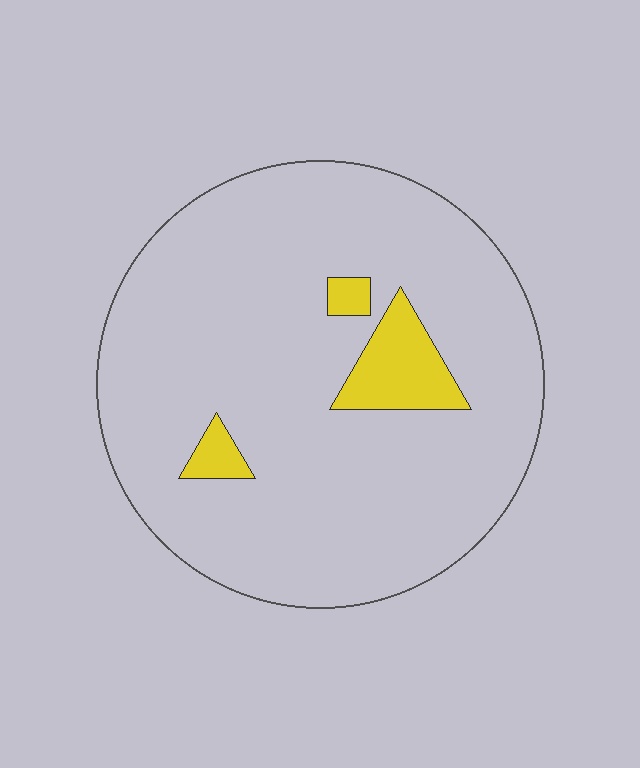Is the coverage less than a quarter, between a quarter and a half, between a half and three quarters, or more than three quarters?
Less than a quarter.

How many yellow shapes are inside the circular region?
3.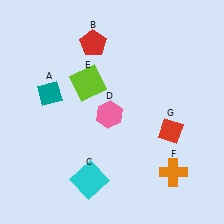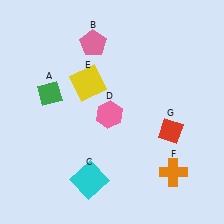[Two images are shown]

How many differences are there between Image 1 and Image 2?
There are 3 differences between the two images.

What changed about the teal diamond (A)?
In Image 1, A is teal. In Image 2, it changed to green.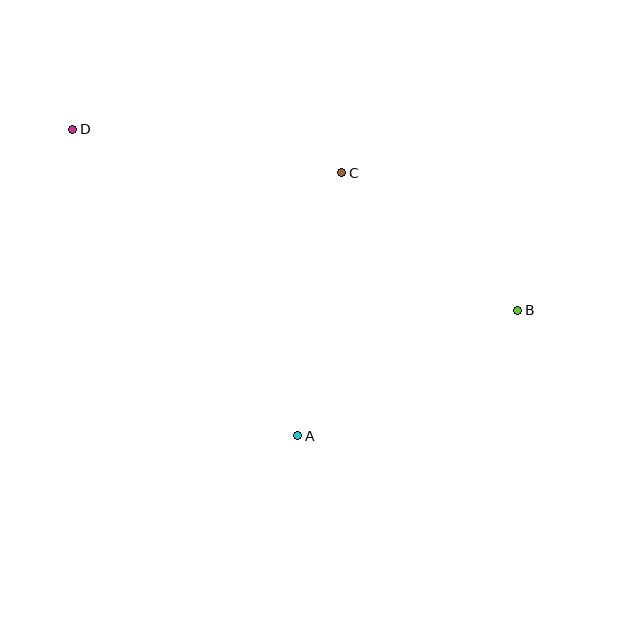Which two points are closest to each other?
Points B and C are closest to each other.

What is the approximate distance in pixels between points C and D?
The distance between C and D is approximately 273 pixels.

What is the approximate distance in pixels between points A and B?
The distance between A and B is approximately 253 pixels.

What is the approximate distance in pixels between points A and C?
The distance between A and C is approximately 267 pixels.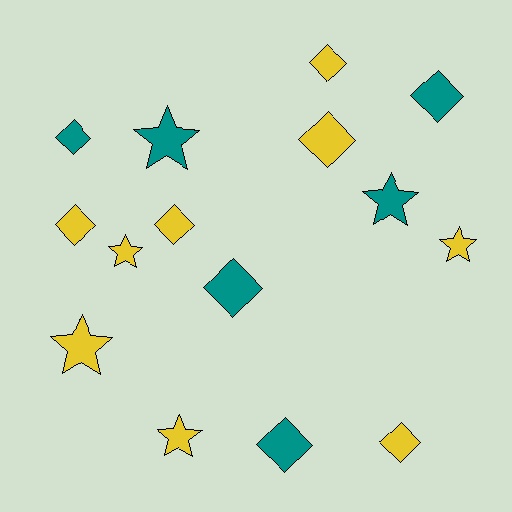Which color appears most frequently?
Yellow, with 9 objects.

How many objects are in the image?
There are 15 objects.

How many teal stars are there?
There are 2 teal stars.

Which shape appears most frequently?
Diamond, with 9 objects.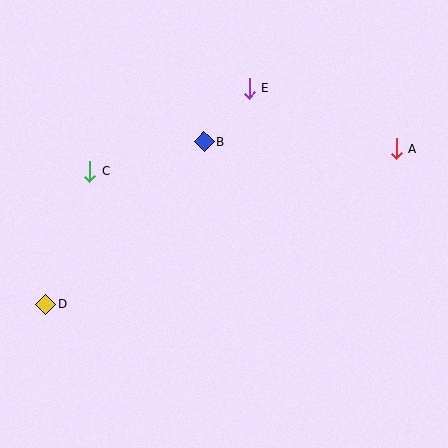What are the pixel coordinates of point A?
Point A is at (396, 149).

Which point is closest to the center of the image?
Point B at (204, 142) is closest to the center.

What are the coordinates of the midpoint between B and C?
The midpoint between B and C is at (147, 157).